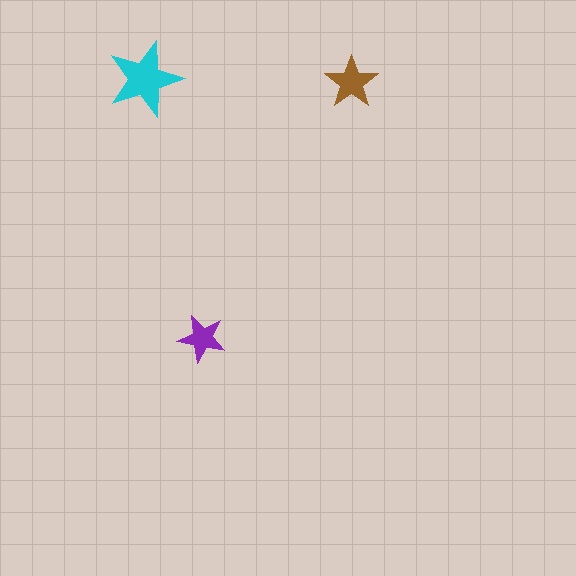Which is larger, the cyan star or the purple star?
The cyan one.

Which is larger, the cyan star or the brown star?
The cyan one.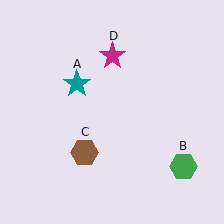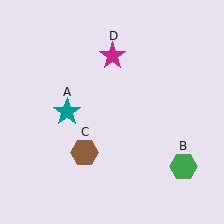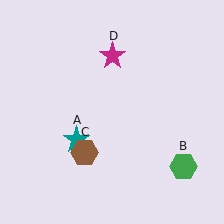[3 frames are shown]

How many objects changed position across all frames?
1 object changed position: teal star (object A).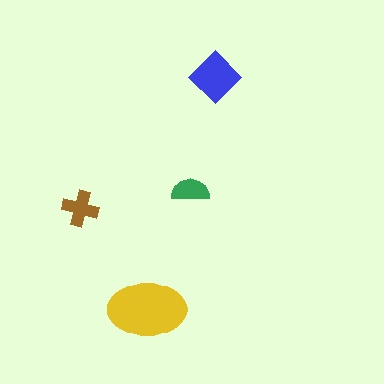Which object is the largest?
The yellow ellipse.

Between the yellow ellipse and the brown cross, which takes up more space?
The yellow ellipse.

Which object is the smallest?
The green semicircle.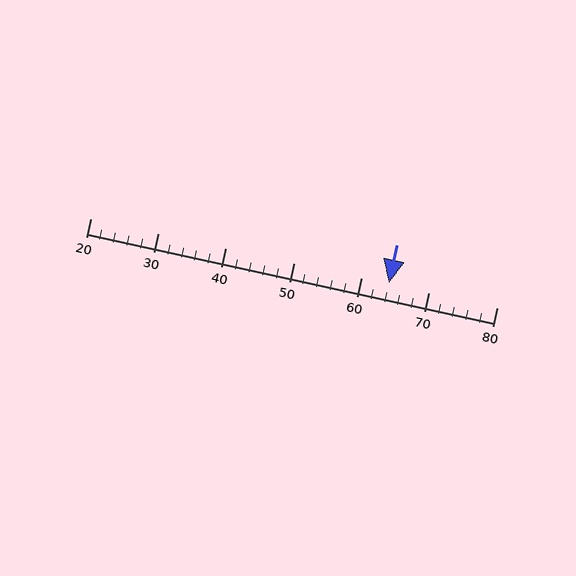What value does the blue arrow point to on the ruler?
The blue arrow points to approximately 64.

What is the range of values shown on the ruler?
The ruler shows values from 20 to 80.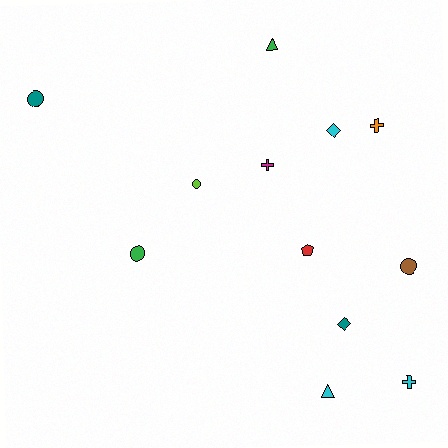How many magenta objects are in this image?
There is 1 magenta object.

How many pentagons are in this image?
There is 1 pentagon.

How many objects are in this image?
There are 12 objects.